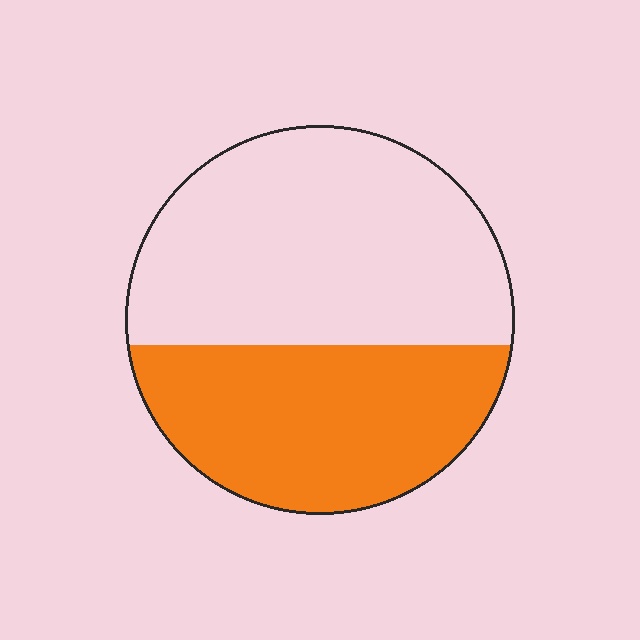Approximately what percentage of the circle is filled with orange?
Approximately 40%.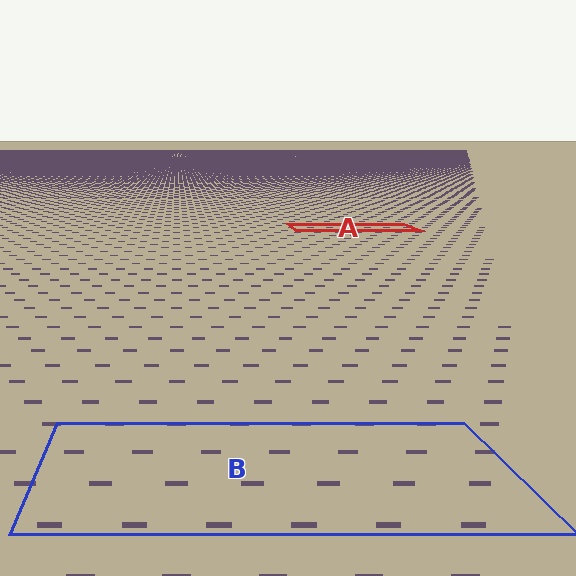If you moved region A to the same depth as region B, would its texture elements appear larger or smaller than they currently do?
They would appear larger. At a closer depth, the same texture elements are projected at a bigger on-screen size.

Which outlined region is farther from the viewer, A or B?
Region A is farther from the viewer — the texture elements inside it appear smaller and more densely packed.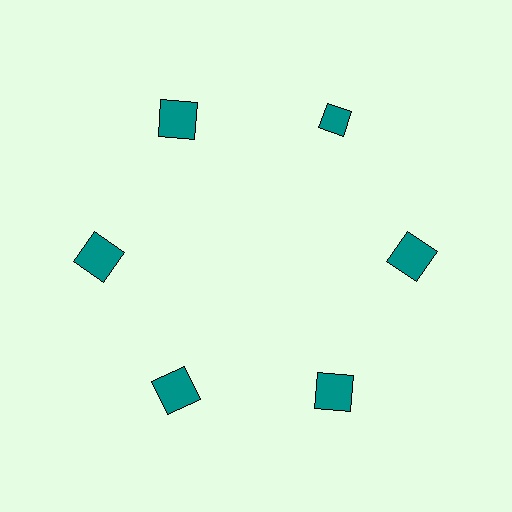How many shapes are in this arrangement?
There are 6 shapes arranged in a ring pattern.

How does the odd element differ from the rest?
It has a different shape: diamond instead of square.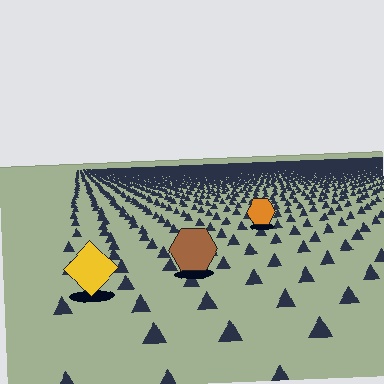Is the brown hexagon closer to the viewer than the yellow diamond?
No. The yellow diamond is closer — you can tell from the texture gradient: the ground texture is coarser near it.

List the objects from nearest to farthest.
From nearest to farthest: the yellow diamond, the brown hexagon, the orange hexagon.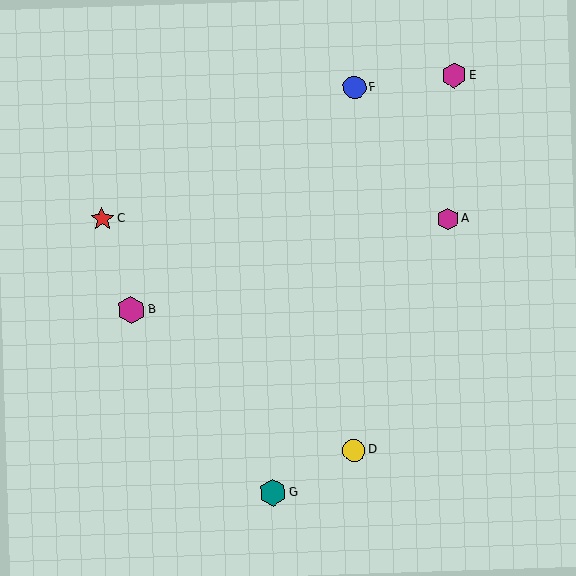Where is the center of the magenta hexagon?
The center of the magenta hexagon is at (448, 219).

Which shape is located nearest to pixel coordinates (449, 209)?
The magenta hexagon (labeled A) at (448, 219) is nearest to that location.